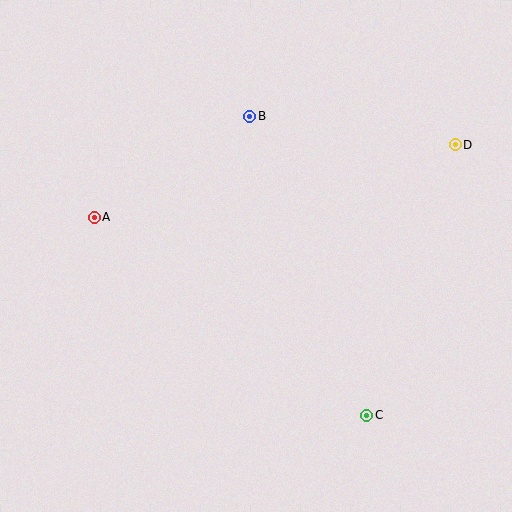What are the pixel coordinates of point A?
Point A is at (94, 217).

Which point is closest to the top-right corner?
Point D is closest to the top-right corner.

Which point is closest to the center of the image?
Point B at (250, 116) is closest to the center.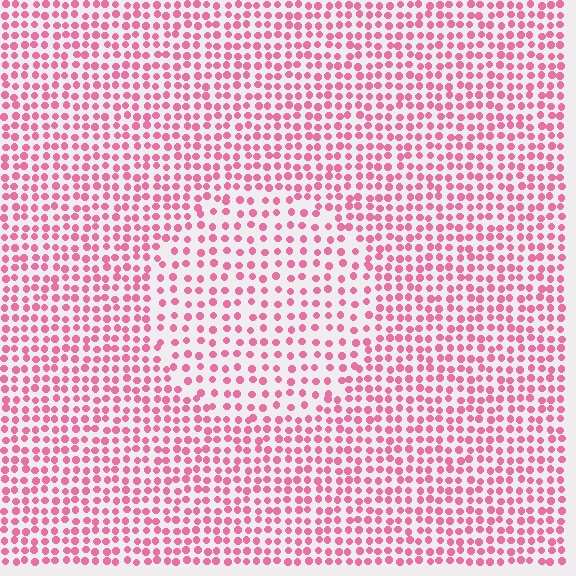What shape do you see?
I see a circle.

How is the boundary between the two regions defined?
The boundary is defined by a change in element density (approximately 1.6x ratio). All elements are the same color, size, and shape.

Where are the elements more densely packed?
The elements are more densely packed outside the circle boundary.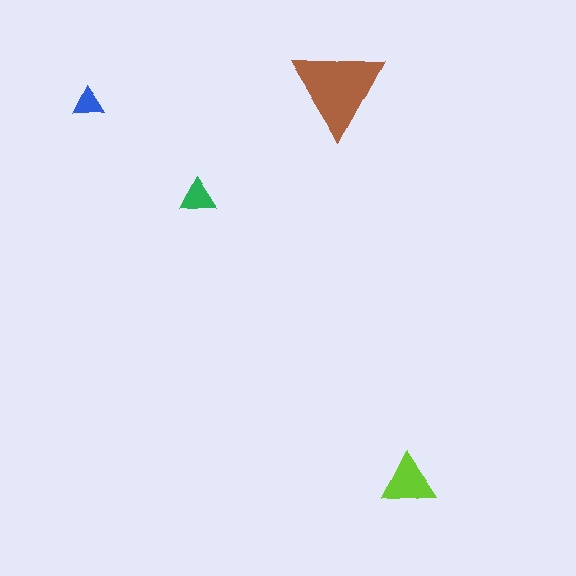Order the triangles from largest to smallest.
the brown one, the lime one, the green one, the blue one.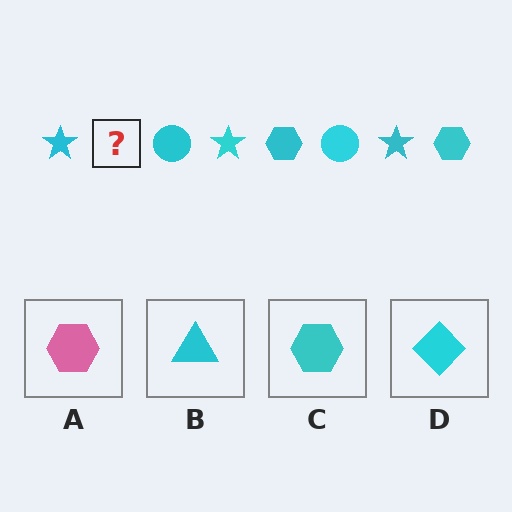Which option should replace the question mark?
Option C.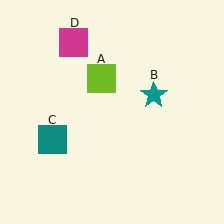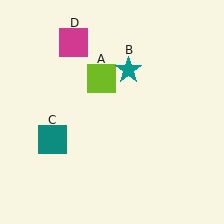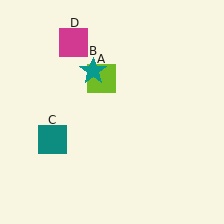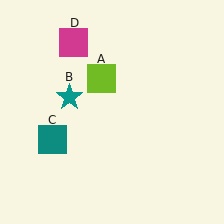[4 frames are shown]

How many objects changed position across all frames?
1 object changed position: teal star (object B).